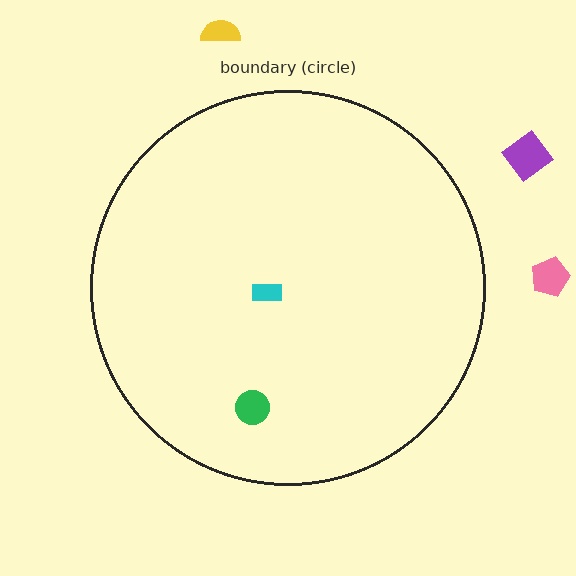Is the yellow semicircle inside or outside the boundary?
Outside.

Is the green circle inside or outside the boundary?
Inside.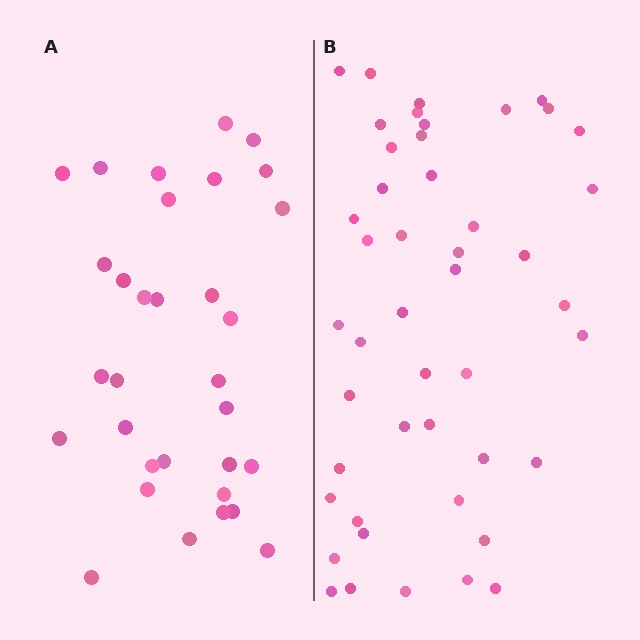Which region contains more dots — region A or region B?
Region B (the right region) has more dots.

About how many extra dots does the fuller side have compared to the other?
Region B has approximately 15 more dots than region A.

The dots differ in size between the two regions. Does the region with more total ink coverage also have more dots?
No. Region A has more total ink coverage because its dots are larger, but region B actually contains more individual dots. Total area can be misleading — the number of items is what matters here.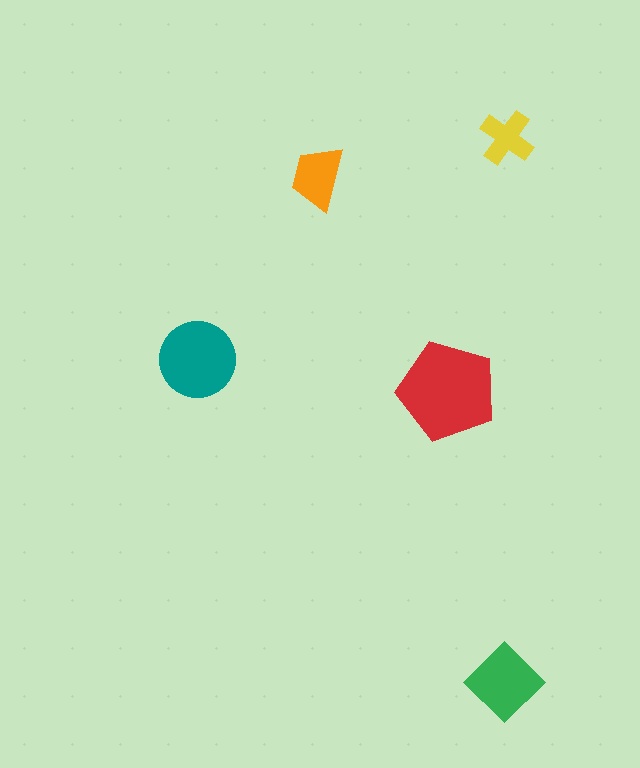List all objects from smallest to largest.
The yellow cross, the orange trapezoid, the green diamond, the teal circle, the red pentagon.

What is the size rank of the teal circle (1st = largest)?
2nd.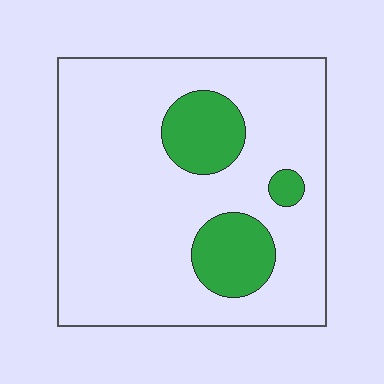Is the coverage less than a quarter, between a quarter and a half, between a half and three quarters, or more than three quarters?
Less than a quarter.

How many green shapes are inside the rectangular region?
3.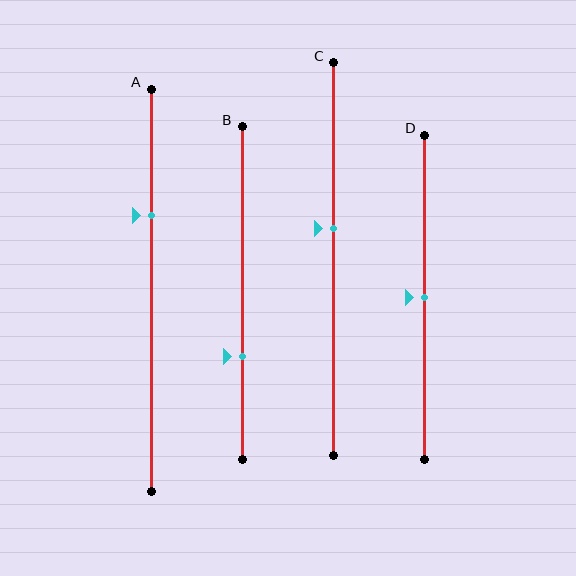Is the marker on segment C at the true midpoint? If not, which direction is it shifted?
No, the marker on segment C is shifted upward by about 8% of the segment length.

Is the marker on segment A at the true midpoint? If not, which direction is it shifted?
No, the marker on segment A is shifted upward by about 19% of the segment length.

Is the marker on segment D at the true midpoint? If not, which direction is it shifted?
Yes, the marker on segment D is at the true midpoint.